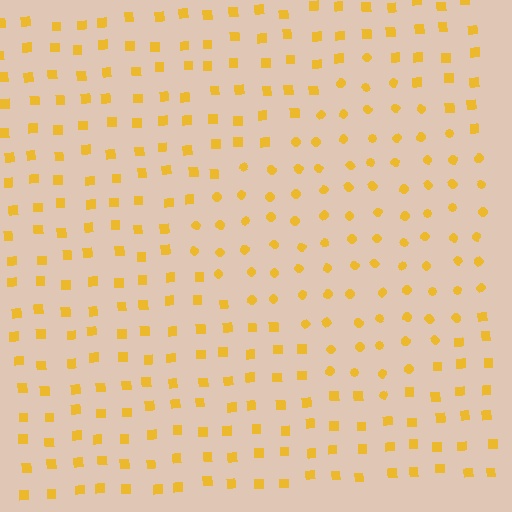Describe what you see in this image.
The image is filled with small yellow elements arranged in a uniform grid. A diamond-shaped region contains circles, while the surrounding area contains squares. The boundary is defined purely by the change in element shape.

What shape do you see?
I see a diamond.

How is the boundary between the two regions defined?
The boundary is defined by a change in element shape: circles inside vs. squares outside. All elements share the same color and spacing.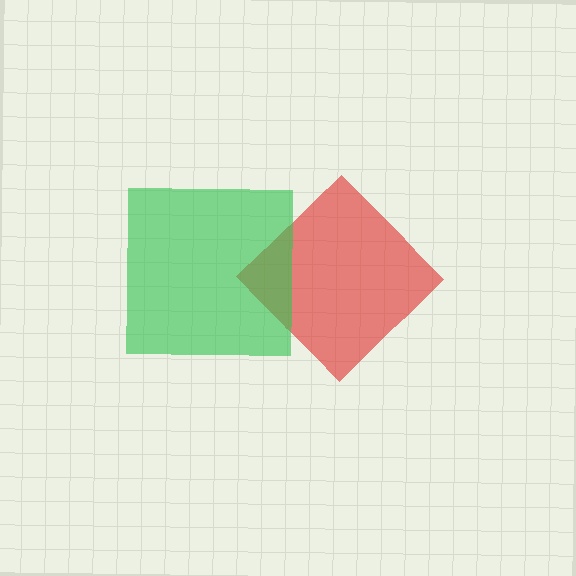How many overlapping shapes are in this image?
There are 2 overlapping shapes in the image.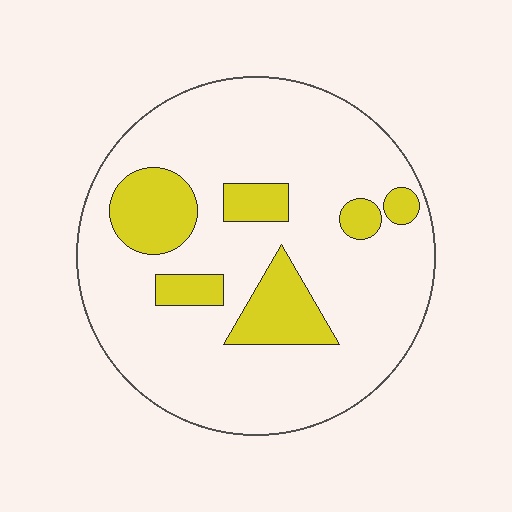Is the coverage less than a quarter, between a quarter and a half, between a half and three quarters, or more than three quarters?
Less than a quarter.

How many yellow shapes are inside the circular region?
6.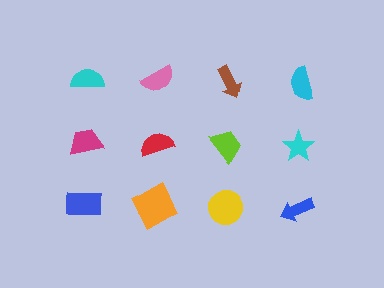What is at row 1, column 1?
A cyan semicircle.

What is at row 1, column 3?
A brown arrow.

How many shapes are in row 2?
4 shapes.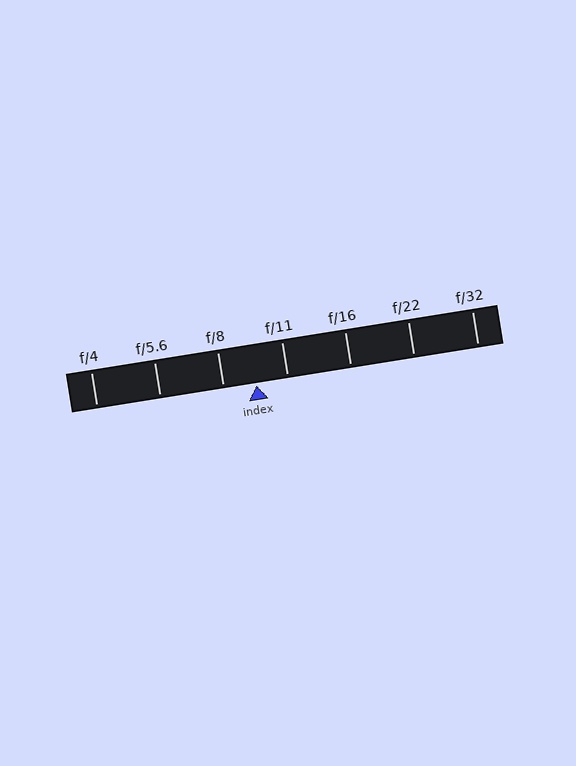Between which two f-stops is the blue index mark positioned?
The index mark is between f/8 and f/11.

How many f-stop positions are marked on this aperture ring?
There are 7 f-stop positions marked.